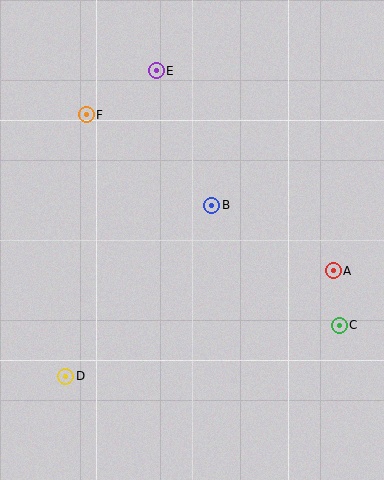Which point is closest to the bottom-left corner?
Point D is closest to the bottom-left corner.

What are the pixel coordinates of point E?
Point E is at (156, 71).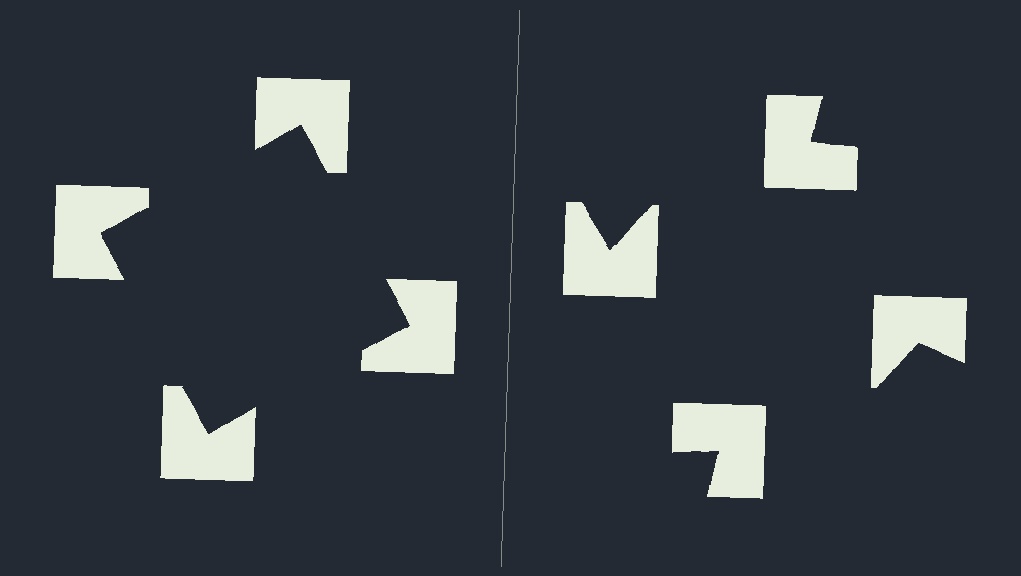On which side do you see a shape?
An illusory square appears on the left side. On the right side the wedge cuts are rotated, so no coherent shape forms.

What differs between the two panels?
The notched squares are positioned identically on both sides; only the wedge orientations differ. On the left they align to a square; on the right they are misaligned.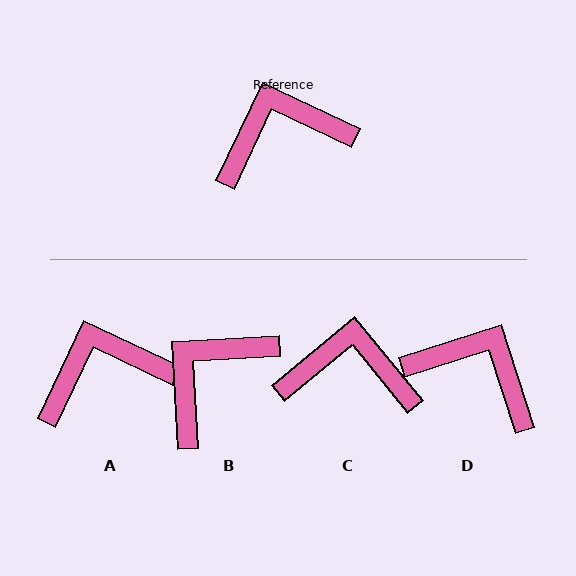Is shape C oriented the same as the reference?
No, it is off by about 25 degrees.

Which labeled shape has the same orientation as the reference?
A.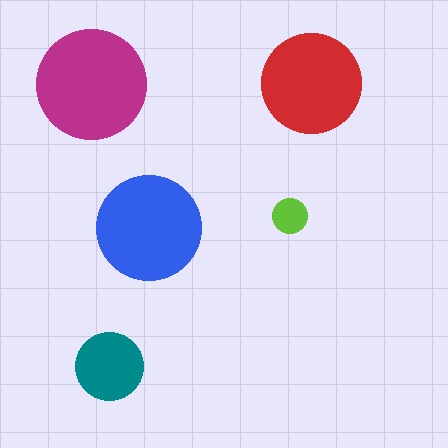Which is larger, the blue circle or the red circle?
The blue one.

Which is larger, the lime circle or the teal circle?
The teal one.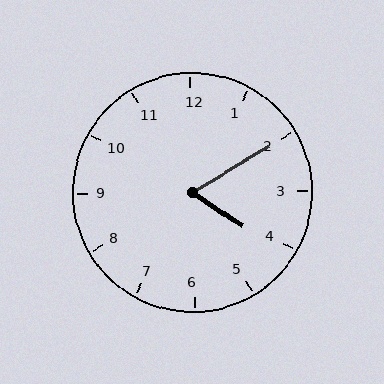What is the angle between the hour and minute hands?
Approximately 65 degrees.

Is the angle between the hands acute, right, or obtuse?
It is acute.